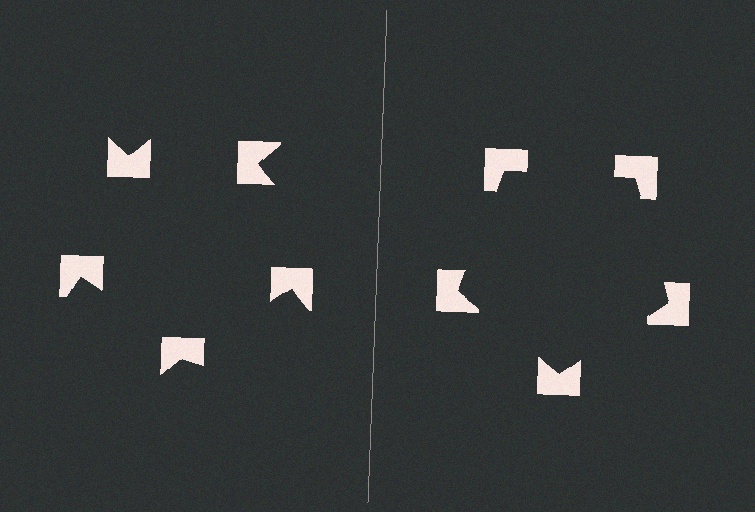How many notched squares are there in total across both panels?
10 — 5 on each side.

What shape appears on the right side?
An illusory pentagon.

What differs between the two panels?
The notched squares are positioned identically on both sides; only the wedge orientations differ. On the right they align to a pentagon; on the left they are misaligned.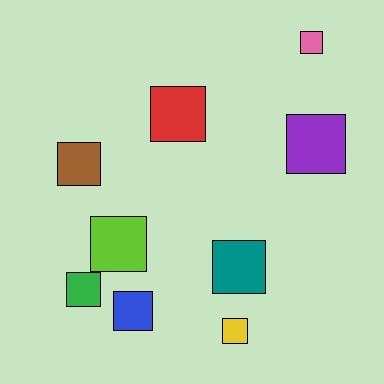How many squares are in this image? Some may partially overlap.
There are 9 squares.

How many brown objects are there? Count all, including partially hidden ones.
There is 1 brown object.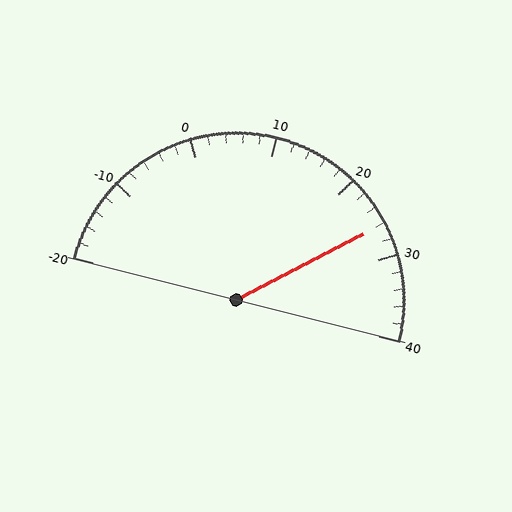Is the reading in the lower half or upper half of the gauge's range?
The reading is in the upper half of the range (-20 to 40).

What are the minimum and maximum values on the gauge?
The gauge ranges from -20 to 40.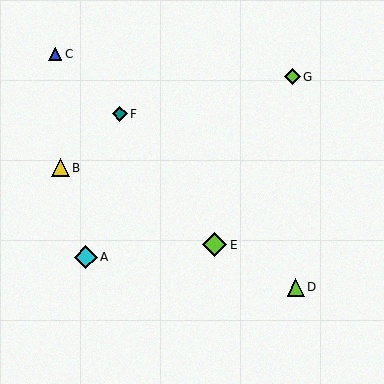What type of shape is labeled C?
Shape C is a blue triangle.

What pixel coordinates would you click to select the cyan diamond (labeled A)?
Click at (86, 257) to select the cyan diamond A.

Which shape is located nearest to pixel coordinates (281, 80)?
The lime diamond (labeled G) at (293, 77) is nearest to that location.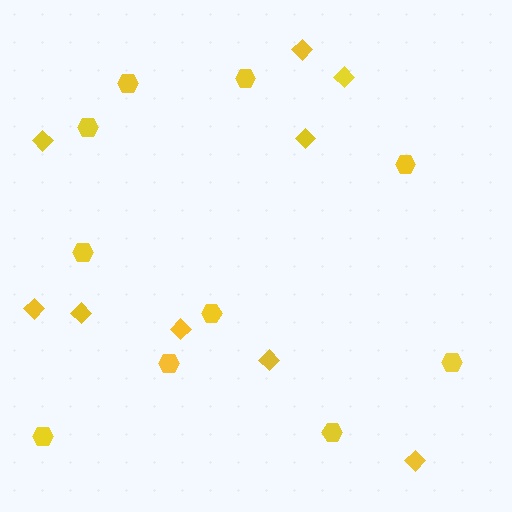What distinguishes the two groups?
There are 2 groups: one group of diamonds (9) and one group of hexagons (10).